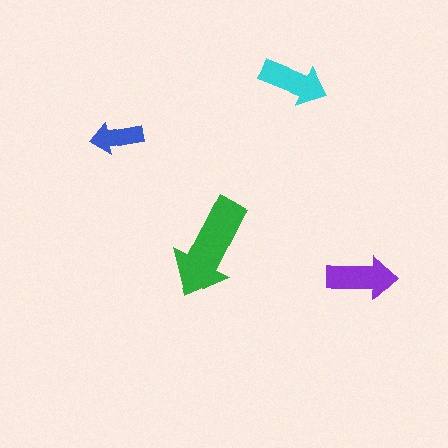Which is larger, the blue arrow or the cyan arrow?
The cyan one.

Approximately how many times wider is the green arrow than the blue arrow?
About 2 times wider.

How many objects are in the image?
There are 4 objects in the image.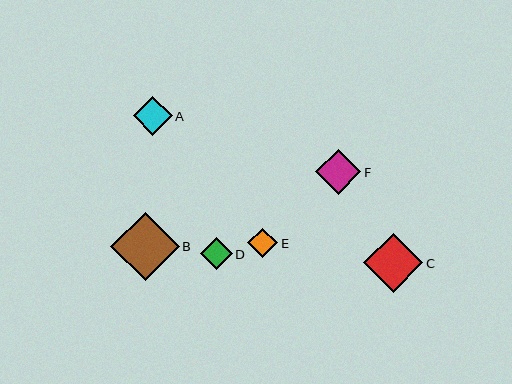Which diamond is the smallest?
Diamond E is the smallest with a size of approximately 30 pixels.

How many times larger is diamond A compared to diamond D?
Diamond A is approximately 1.2 times the size of diamond D.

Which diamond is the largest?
Diamond B is the largest with a size of approximately 69 pixels.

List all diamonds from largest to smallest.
From largest to smallest: B, C, F, A, D, E.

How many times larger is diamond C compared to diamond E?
Diamond C is approximately 2.0 times the size of diamond E.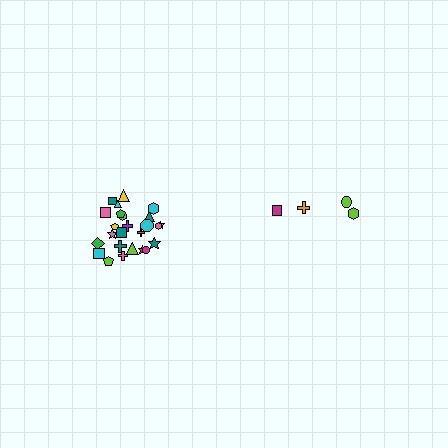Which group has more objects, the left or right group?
The left group.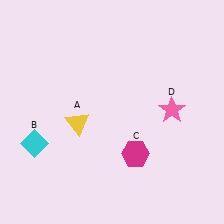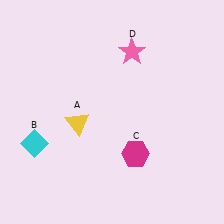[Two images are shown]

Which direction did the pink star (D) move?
The pink star (D) moved up.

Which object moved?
The pink star (D) moved up.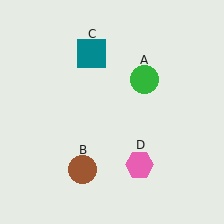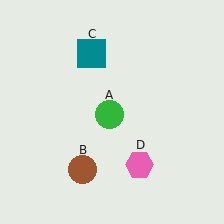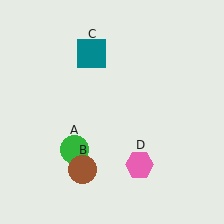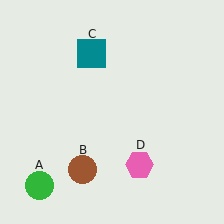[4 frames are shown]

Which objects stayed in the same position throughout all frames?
Brown circle (object B) and teal square (object C) and pink hexagon (object D) remained stationary.